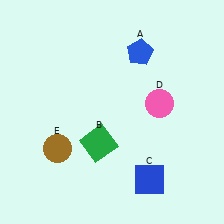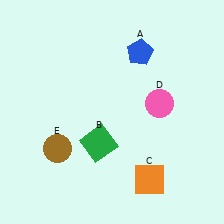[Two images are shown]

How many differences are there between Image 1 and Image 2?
There is 1 difference between the two images.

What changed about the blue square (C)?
In Image 1, C is blue. In Image 2, it changed to orange.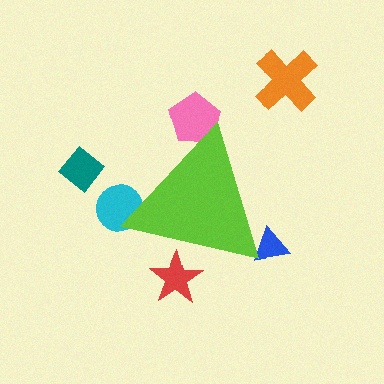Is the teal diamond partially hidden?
No, the teal diamond is fully visible.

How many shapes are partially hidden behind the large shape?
4 shapes are partially hidden.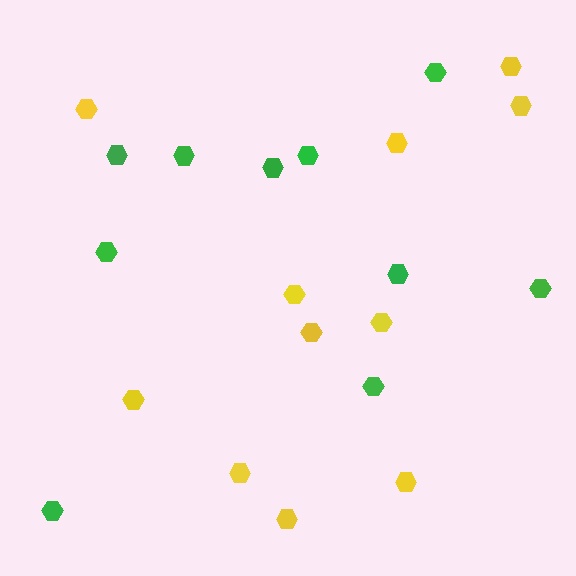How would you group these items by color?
There are 2 groups: one group of yellow hexagons (11) and one group of green hexagons (10).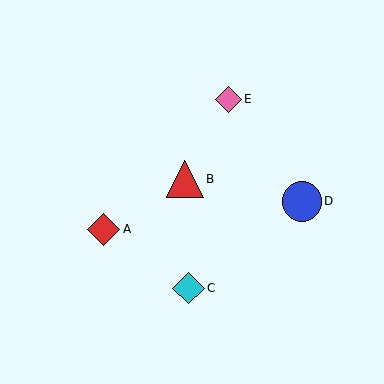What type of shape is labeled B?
Shape B is a red triangle.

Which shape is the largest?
The blue circle (labeled D) is the largest.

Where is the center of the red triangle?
The center of the red triangle is at (185, 179).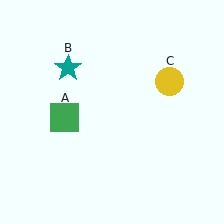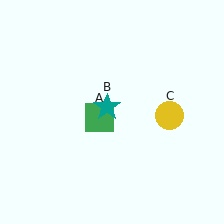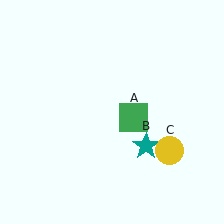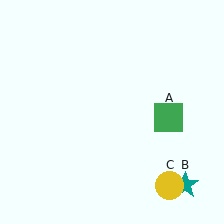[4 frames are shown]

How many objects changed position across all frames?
3 objects changed position: green square (object A), teal star (object B), yellow circle (object C).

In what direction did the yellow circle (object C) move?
The yellow circle (object C) moved down.